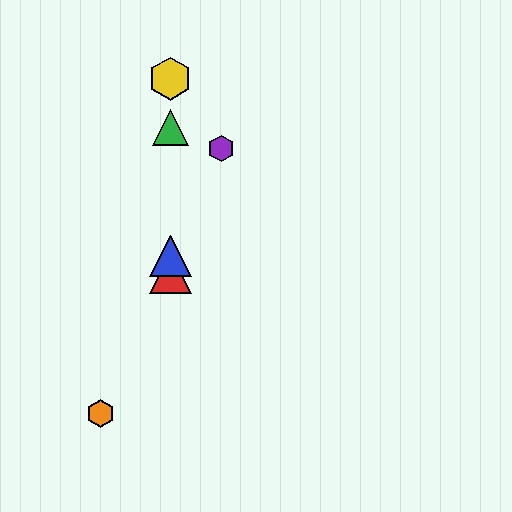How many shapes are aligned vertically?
4 shapes (the red triangle, the blue triangle, the green triangle, the yellow hexagon) are aligned vertically.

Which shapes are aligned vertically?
The red triangle, the blue triangle, the green triangle, the yellow hexagon are aligned vertically.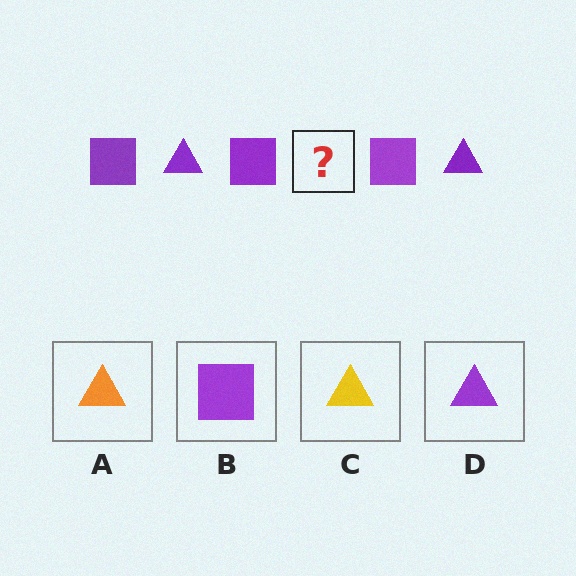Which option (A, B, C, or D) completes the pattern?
D.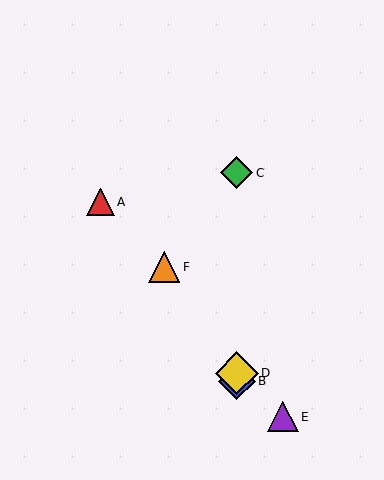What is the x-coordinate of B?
Object B is at x≈237.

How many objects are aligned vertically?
3 objects (B, C, D) are aligned vertically.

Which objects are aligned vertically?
Objects B, C, D are aligned vertically.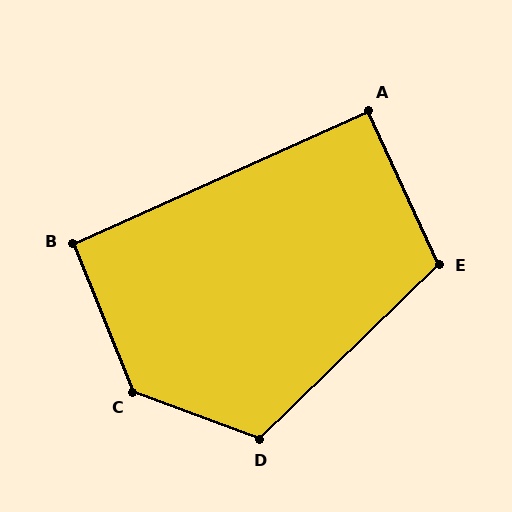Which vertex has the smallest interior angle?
A, at approximately 91 degrees.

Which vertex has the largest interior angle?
C, at approximately 133 degrees.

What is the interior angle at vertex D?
Approximately 115 degrees (obtuse).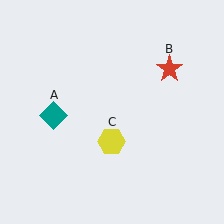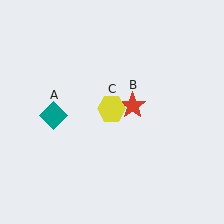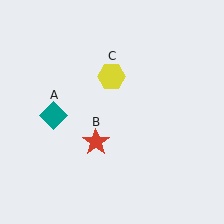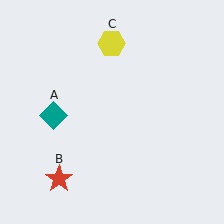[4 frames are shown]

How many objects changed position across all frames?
2 objects changed position: red star (object B), yellow hexagon (object C).